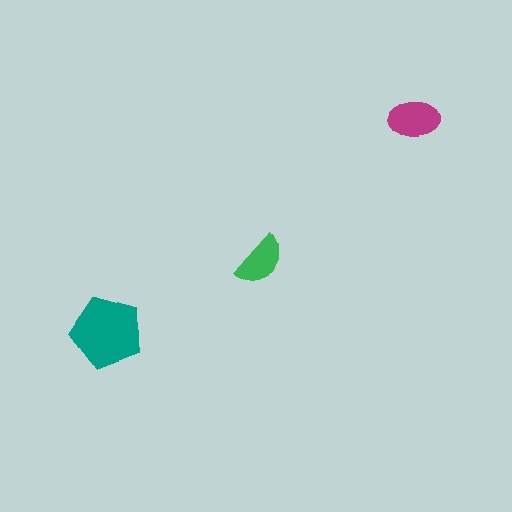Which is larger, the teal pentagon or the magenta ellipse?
The teal pentagon.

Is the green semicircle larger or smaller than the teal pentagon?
Smaller.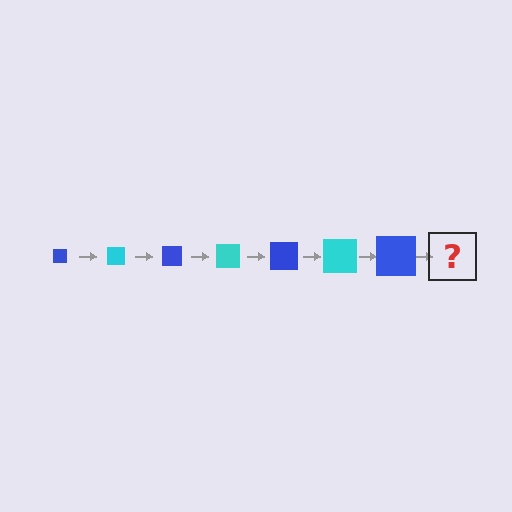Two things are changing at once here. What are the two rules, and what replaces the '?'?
The two rules are that the square grows larger each step and the color cycles through blue and cyan. The '?' should be a cyan square, larger than the previous one.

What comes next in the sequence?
The next element should be a cyan square, larger than the previous one.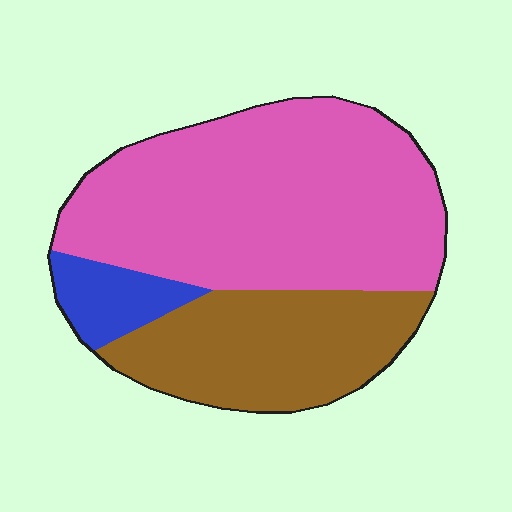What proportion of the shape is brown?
Brown takes up between a sixth and a third of the shape.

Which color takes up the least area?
Blue, at roughly 10%.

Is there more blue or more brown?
Brown.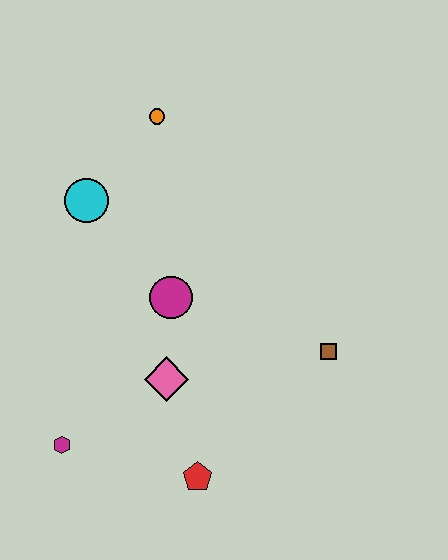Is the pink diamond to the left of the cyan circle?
No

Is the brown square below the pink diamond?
No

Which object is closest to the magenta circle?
The pink diamond is closest to the magenta circle.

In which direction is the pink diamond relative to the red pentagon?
The pink diamond is above the red pentagon.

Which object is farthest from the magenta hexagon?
The orange circle is farthest from the magenta hexagon.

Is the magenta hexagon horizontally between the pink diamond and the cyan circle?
No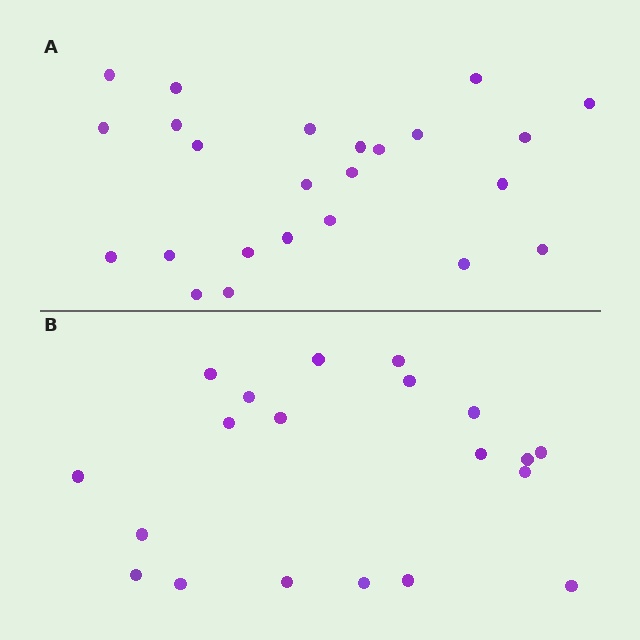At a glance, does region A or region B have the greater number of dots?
Region A (the top region) has more dots.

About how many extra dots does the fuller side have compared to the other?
Region A has about 4 more dots than region B.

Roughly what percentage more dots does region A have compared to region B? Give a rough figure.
About 20% more.